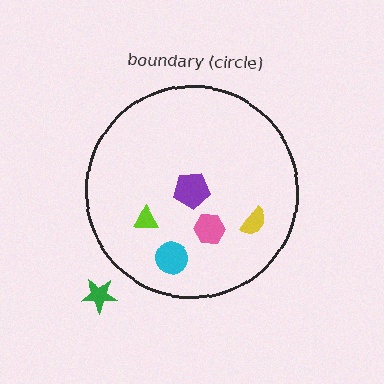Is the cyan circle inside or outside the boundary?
Inside.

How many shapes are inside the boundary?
5 inside, 1 outside.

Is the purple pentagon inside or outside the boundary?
Inside.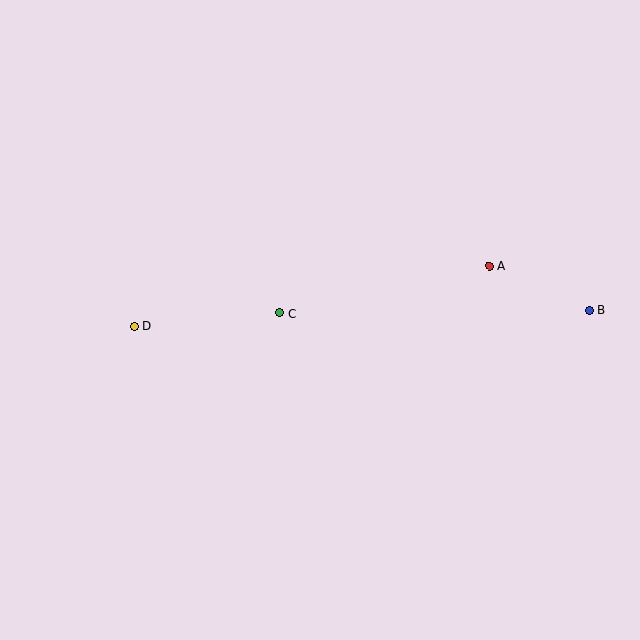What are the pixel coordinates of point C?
Point C is at (280, 313).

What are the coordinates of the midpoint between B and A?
The midpoint between B and A is at (539, 288).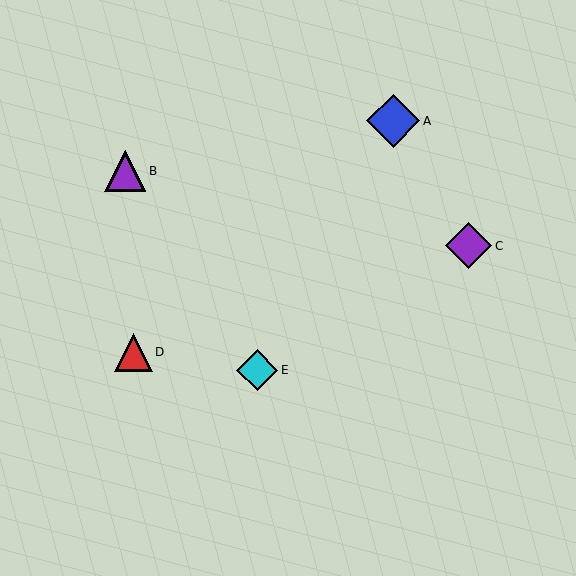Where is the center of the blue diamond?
The center of the blue diamond is at (393, 121).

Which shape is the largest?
The blue diamond (labeled A) is the largest.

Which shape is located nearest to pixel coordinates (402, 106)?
The blue diamond (labeled A) at (393, 121) is nearest to that location.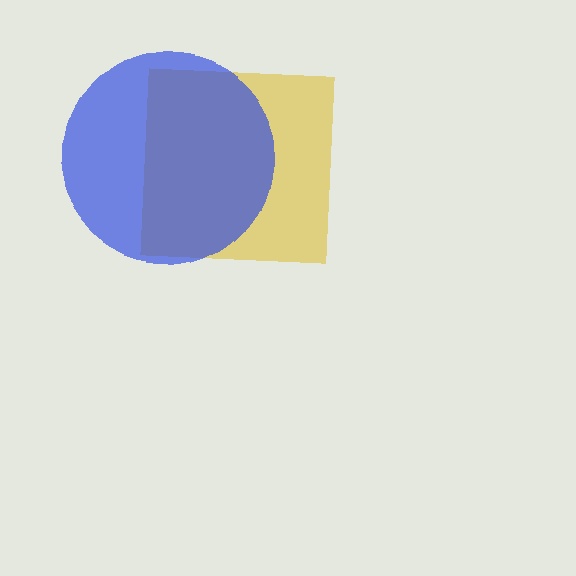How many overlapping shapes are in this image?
There are 2 overlapping shapes in the image.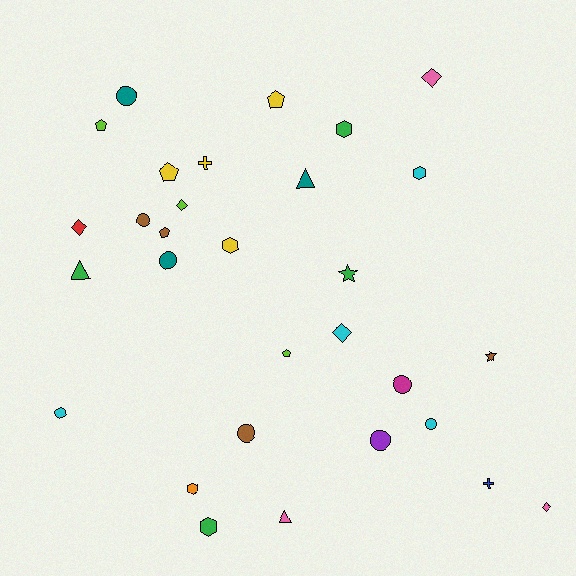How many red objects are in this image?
There is 1 red object.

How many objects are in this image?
There are 30 objects.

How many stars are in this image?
There are 2 stars.